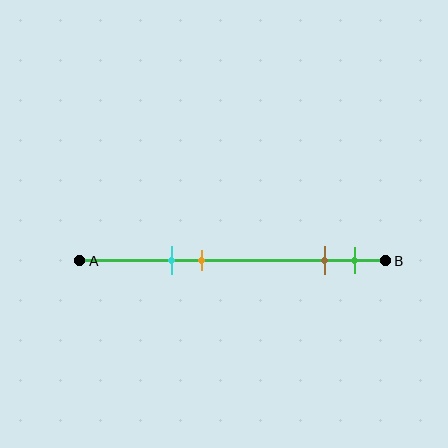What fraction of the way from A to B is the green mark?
The green mark is approximately 90% (0.9) of the way from A to B.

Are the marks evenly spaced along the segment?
No, the marks are not evenly spaced.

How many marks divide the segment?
There are 4 marks dividing the segment.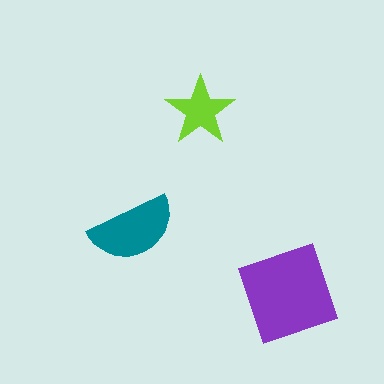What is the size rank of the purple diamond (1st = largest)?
1st.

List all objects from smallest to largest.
The lime star, the teal semicircle, the purple diamond.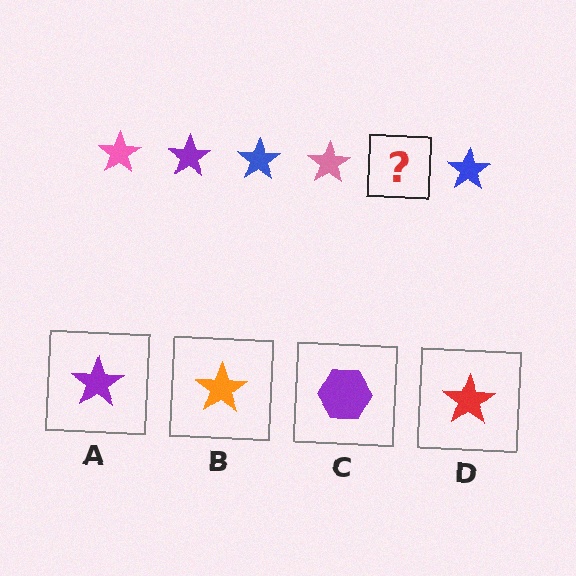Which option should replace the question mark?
Option A.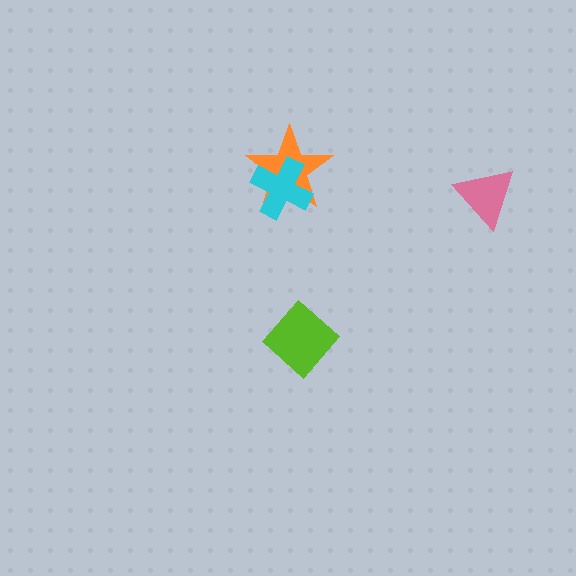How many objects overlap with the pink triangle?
0 objects overlap with the pink triangle.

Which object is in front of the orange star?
The cyan cross is in front of the orange star.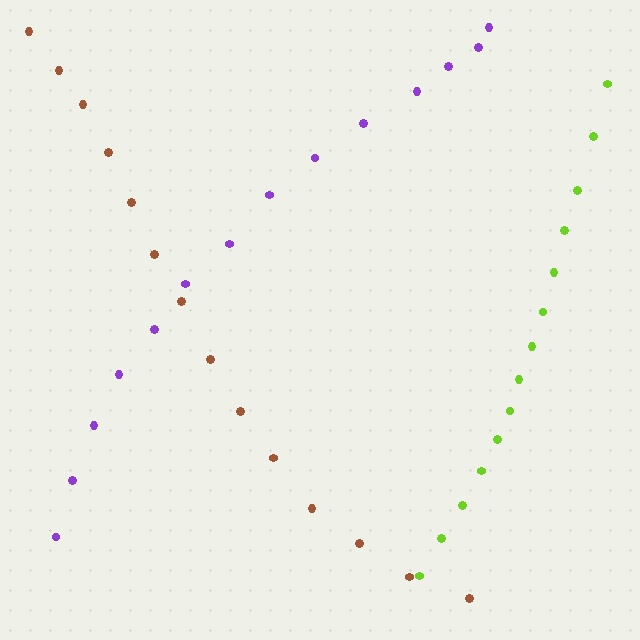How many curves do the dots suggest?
There are 3 distinct paths.